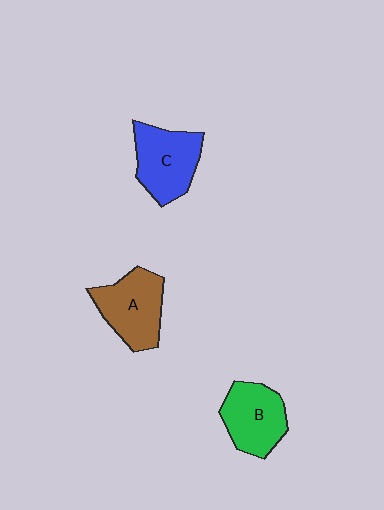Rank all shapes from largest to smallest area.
From largest to smallest: A (brown), C (blue), B (green).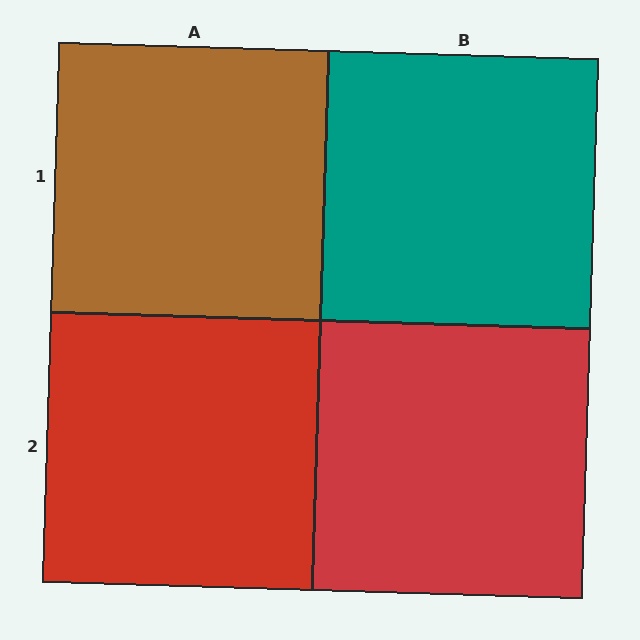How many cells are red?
2 cells are red.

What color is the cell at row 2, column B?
Red.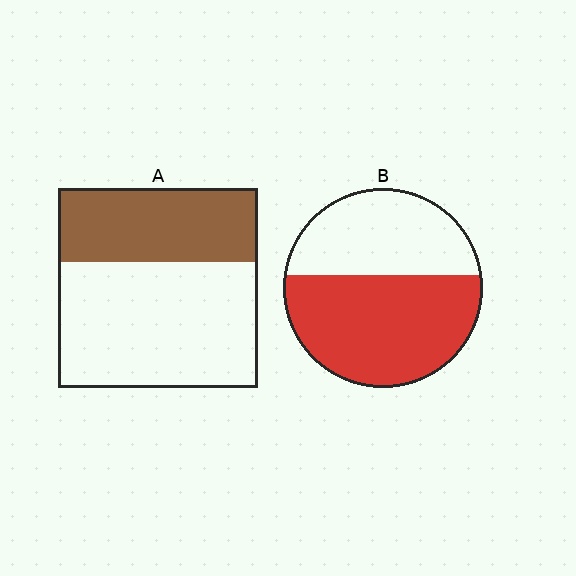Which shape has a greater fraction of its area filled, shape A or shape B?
Shape B.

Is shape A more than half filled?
No.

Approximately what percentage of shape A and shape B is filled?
A is approximately 35% and B is approximately 60%.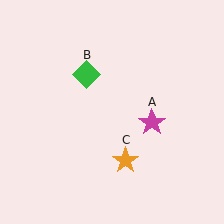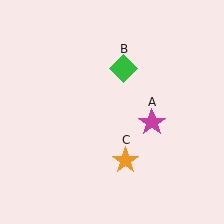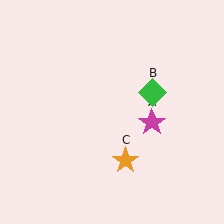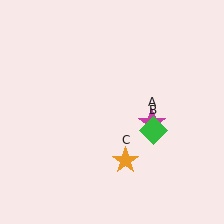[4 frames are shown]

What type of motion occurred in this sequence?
The green diamond (object B) rotated clockwise around the center of the scene.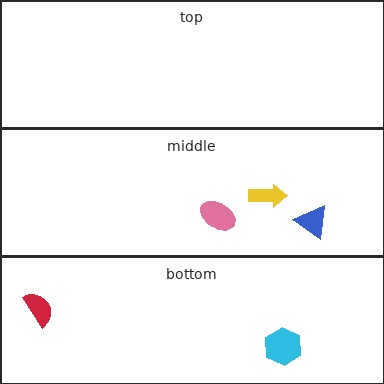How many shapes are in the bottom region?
2.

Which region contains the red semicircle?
The bottom region.